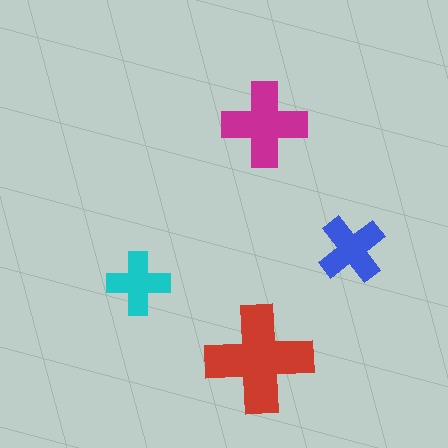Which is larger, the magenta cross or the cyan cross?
The magenta one.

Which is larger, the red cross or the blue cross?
The red one.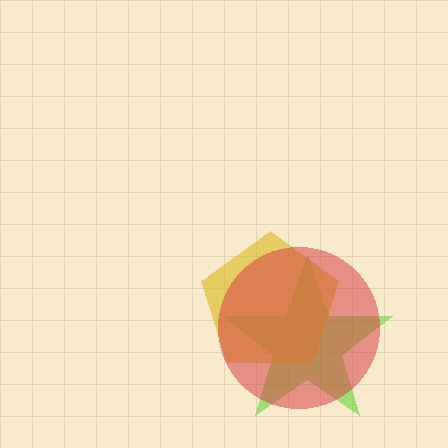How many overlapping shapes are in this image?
There are 3 overlapping shapes in the image.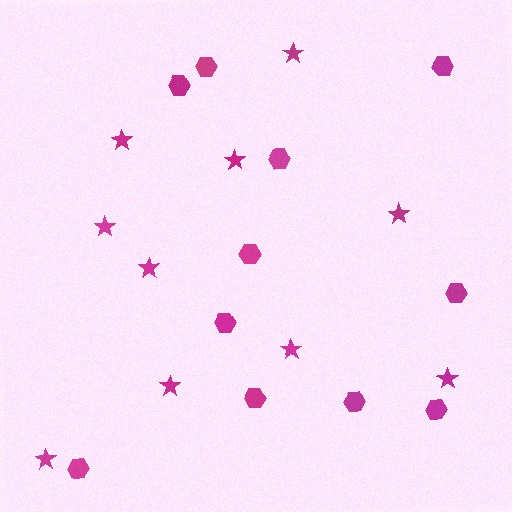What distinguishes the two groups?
There are 2 groups: one group of hexagons (11) and one group of stars (10).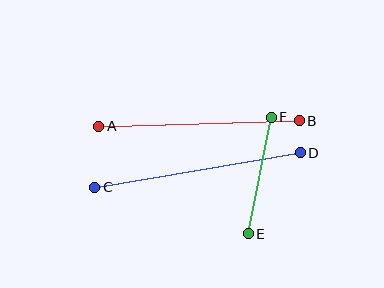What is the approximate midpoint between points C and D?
The midpoint is at approximately (197, 170) pixels.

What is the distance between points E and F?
The distance is approximately 119 pixels.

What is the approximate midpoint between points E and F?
The midpoint is at approximately (260, 175) pixels.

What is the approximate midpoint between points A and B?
The midpoint is at approximately (199, 123) pixels.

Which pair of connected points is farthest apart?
Points C and D are farthest apart.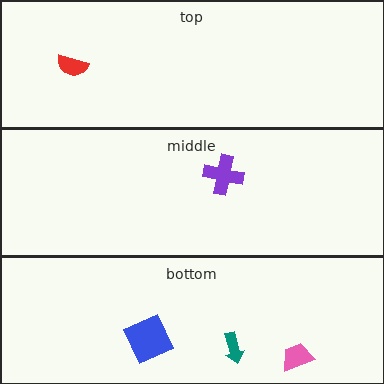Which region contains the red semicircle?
The top region.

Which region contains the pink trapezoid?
The bottom region.